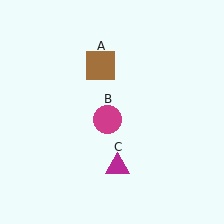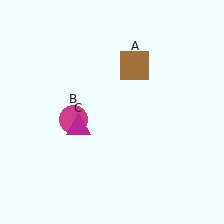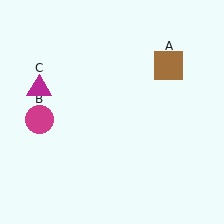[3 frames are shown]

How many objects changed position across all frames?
3 objects changed position: brown square (object A), magenta circle (object B), magenta triangle (object C).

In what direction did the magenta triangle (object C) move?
The magenta triangle (object C) moved up and to the left.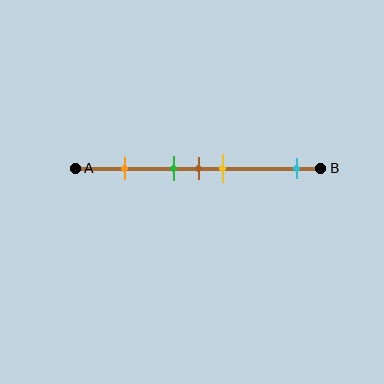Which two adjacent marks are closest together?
The green and brown marks are the closest adjacent pair.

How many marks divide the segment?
There are 5 marks dividing the segment.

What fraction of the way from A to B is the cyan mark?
The cyan mark is approximately 90% (0.9) of the way from A to B.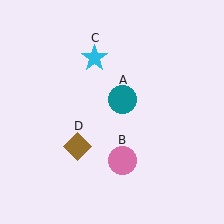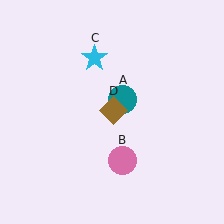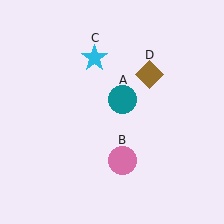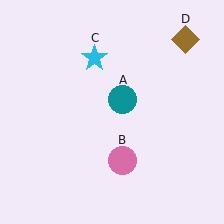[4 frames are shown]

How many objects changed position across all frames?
1 object changed position: brown diamond (object D).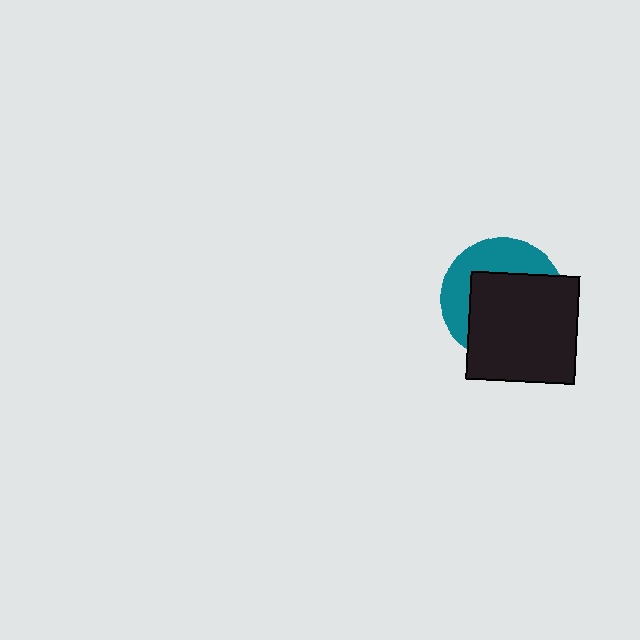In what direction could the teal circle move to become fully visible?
The teal circle could move toward the upper-left. That would shift it out from behind the black square entirely.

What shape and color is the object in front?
The object in front is a black square.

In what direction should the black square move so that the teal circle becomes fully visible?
The black square should move toward the lower-right. That is the shortest direction to clear the overlap and leave the teal circle fully visible.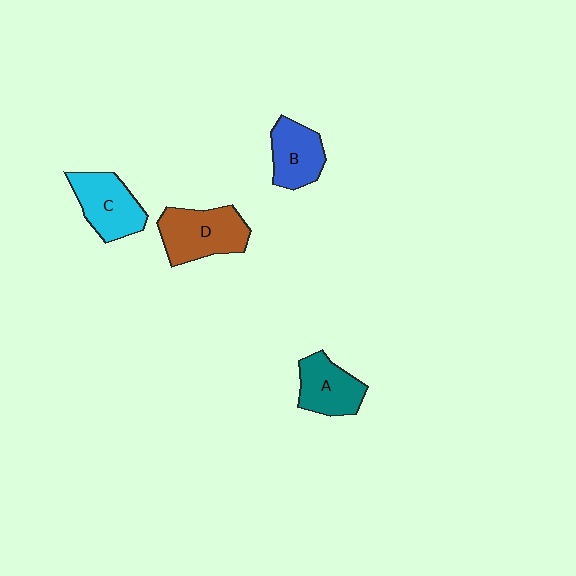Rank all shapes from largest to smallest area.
From largest to smallest: D (brown), C (cyan), A (teal), B (blue).